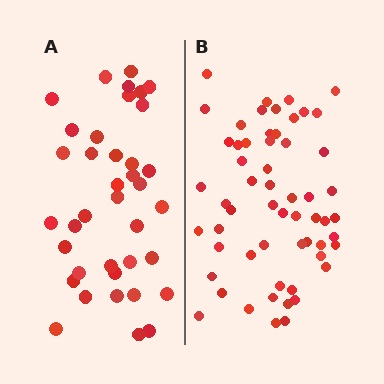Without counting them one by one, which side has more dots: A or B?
Region B (the right region) has more dots.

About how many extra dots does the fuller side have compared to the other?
Region B has approximately 20 more dots than region A.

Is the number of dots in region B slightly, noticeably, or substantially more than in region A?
Region B has substantially more. The ratio is roughly 1.5 to 1.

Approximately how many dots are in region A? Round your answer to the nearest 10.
About 40 dots. (The exact count is 38, which rounds to 40.)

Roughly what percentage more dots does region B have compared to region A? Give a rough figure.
About 55% more.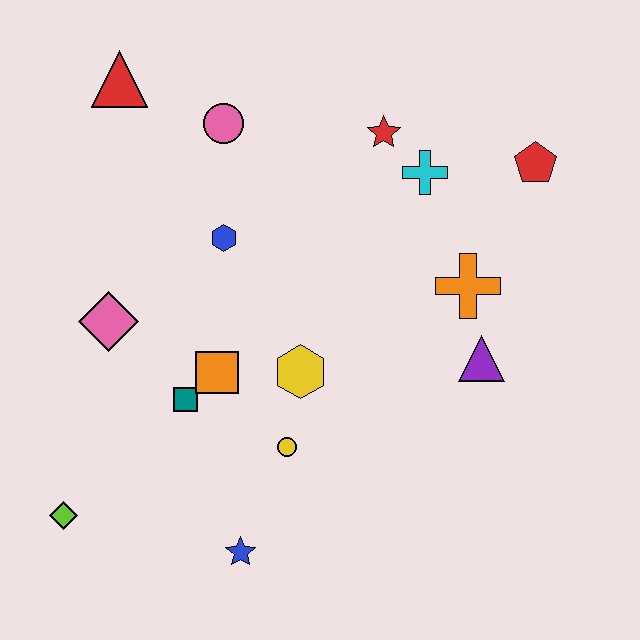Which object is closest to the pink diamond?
The teal square is closest to the pink diamond.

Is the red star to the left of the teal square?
No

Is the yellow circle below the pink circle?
Yes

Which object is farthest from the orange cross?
The lime diamond is farthest from the orange cross.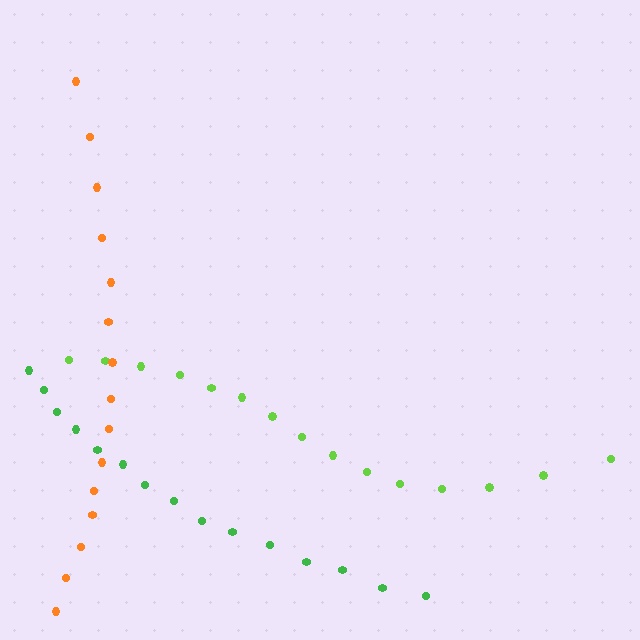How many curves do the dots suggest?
There are 3 distinct paths.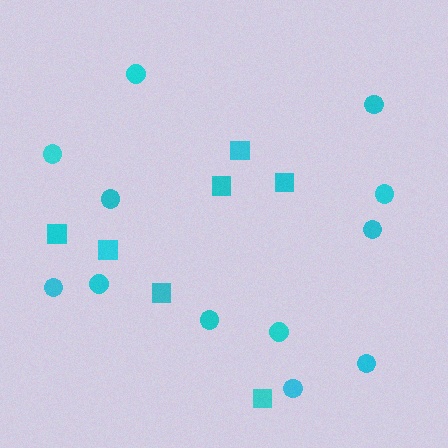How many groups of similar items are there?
There are 2 groups: one group of circles (12) and one group of squares (7).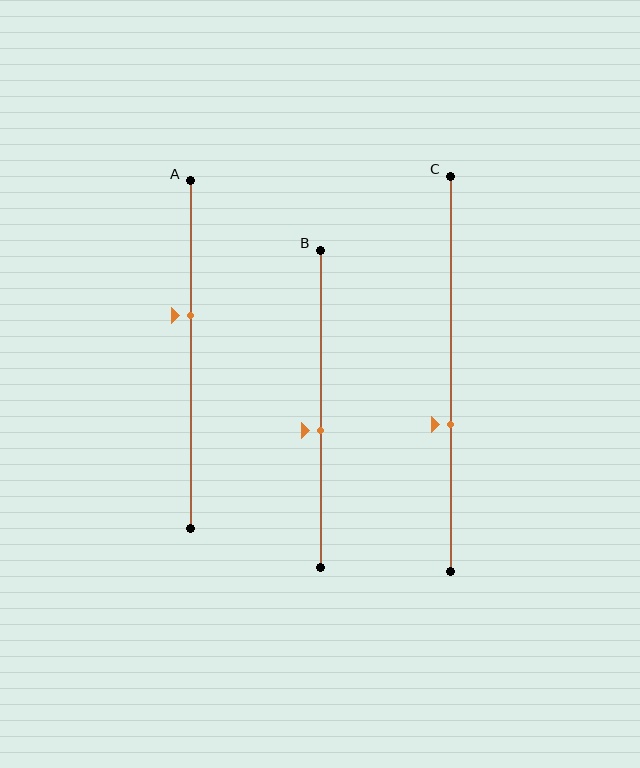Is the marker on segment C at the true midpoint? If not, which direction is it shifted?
No, the marker on segment C is shifted downward by about 13% of the segment length.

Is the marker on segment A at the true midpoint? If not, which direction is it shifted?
No, the marker on segment A is shifted upward by about 11% of the segment length.